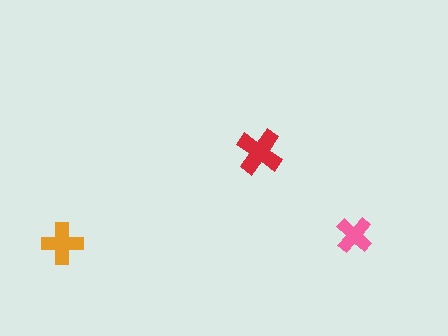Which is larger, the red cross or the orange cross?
The red one.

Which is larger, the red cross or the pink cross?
The red one.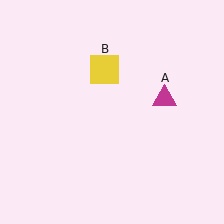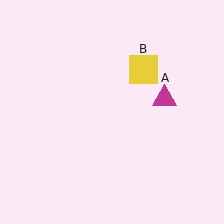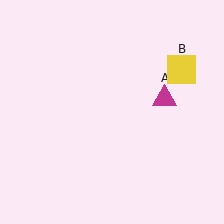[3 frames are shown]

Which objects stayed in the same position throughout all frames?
Magenta triangle (object A) remained stationary.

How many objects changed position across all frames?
1 object changed position: yellow square (object B).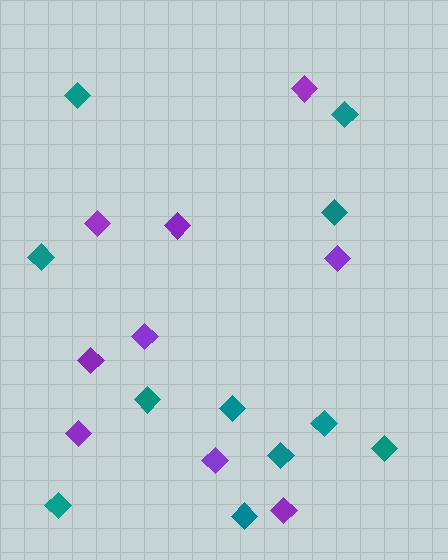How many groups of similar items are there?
There are 2 groups: one group of teal diamonds (11) and one group of purple diamonds (9).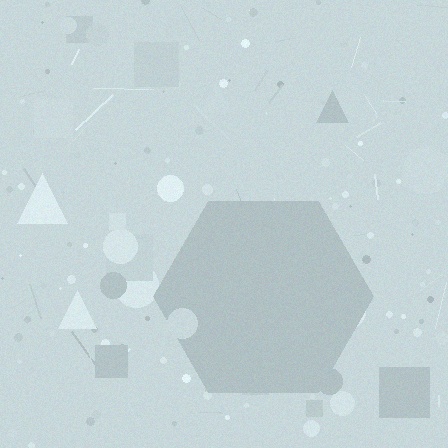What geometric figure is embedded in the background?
A hexagon is embedded in the background.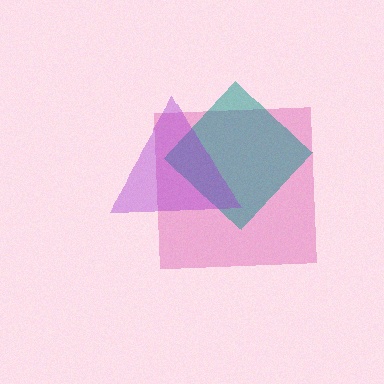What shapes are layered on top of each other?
The layered shapes are: a pink square, a teal diamond, a purple triangle.